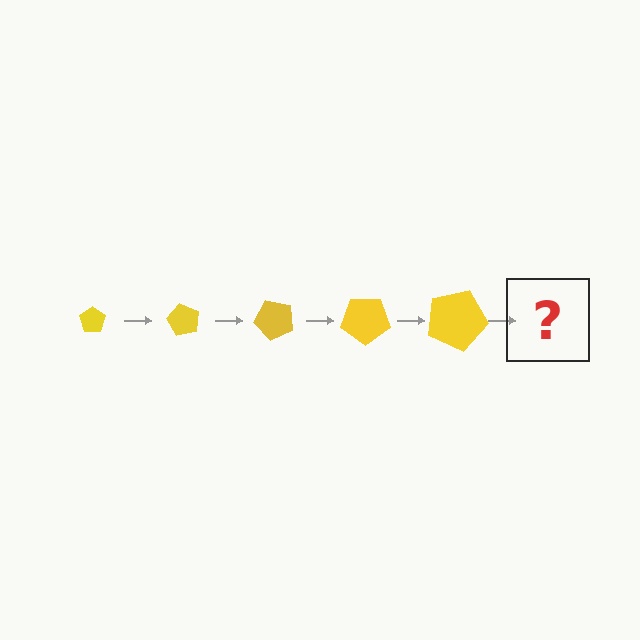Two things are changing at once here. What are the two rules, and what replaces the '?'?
The two rules are that the pentagon grows larger each step and it rotates 60 degrees each step. The '?' should be a pentagon, larger than the previous one and rotated 300 degrees from the start.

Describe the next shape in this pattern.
It should be a pentagon, larger than the previous one and rotated 300 degrees from the start.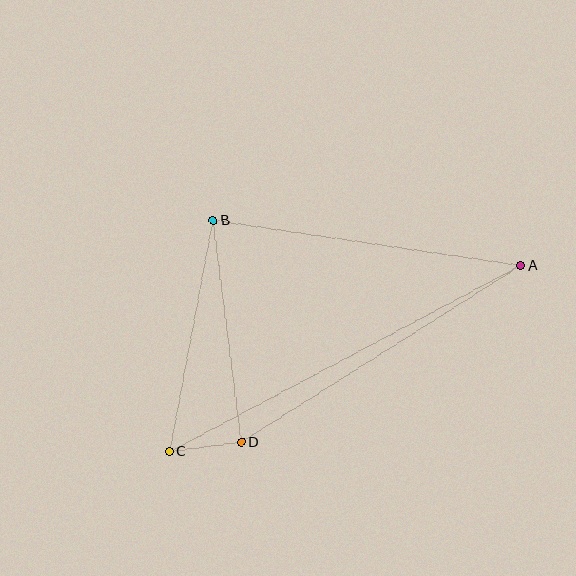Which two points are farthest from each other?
Points A and C are farthest from each other.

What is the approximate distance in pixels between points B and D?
The distance between B and D is approximately 224 pixels.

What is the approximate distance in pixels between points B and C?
The distance between B and C is approximately 235 pixels.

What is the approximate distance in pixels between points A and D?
The distance between A and D is approximately 331 pixels.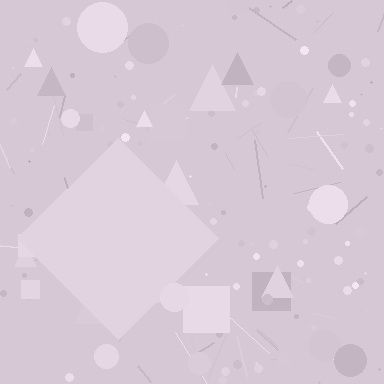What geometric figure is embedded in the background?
A diamond is embedded in the background.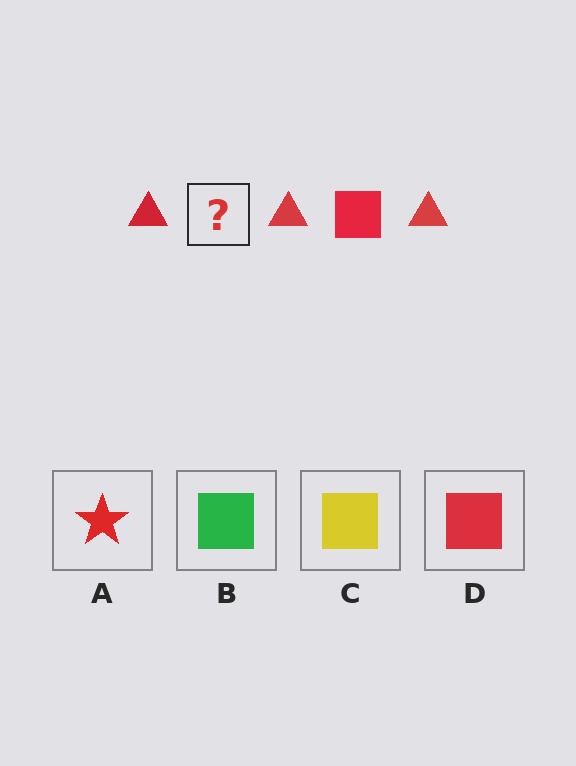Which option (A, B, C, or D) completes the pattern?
D.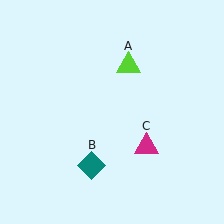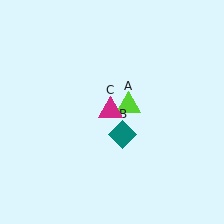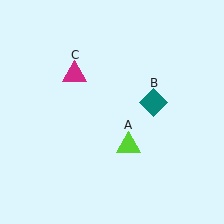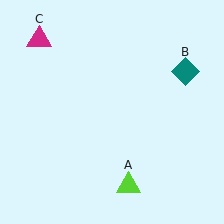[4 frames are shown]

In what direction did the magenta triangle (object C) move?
The magenta triangle (object C) moved up and to the left.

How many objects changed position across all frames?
3 objects changed position: lime triangle (object A), teal diamond (object B), magenta triangle (object C).